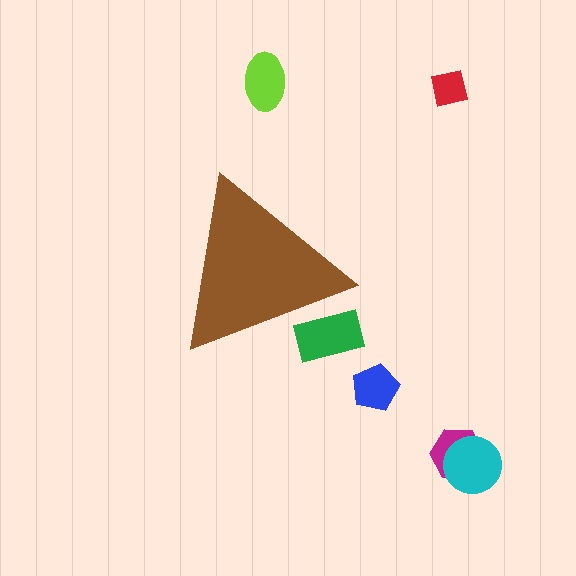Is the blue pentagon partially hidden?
No, the blue pentagon is fully visible.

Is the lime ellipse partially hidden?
No, the lime ellipse is fully visible.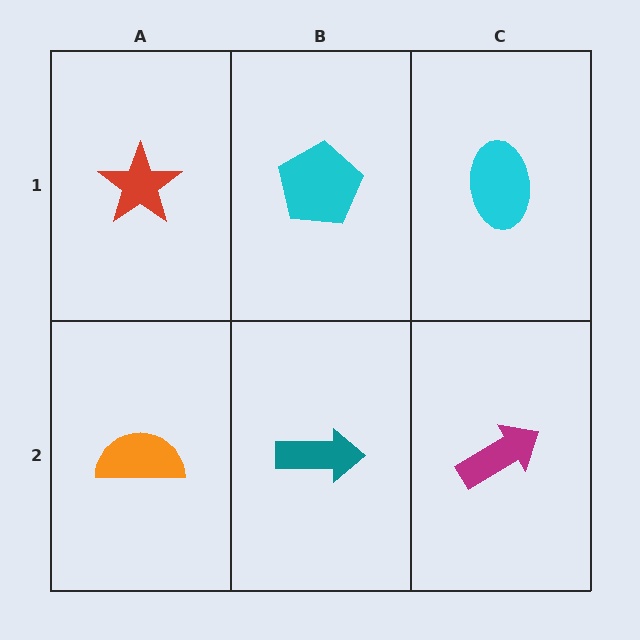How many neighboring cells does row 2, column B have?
3.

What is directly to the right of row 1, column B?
A cyan ellipse.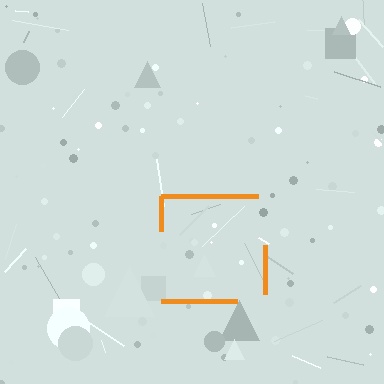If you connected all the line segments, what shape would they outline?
They would outline a square.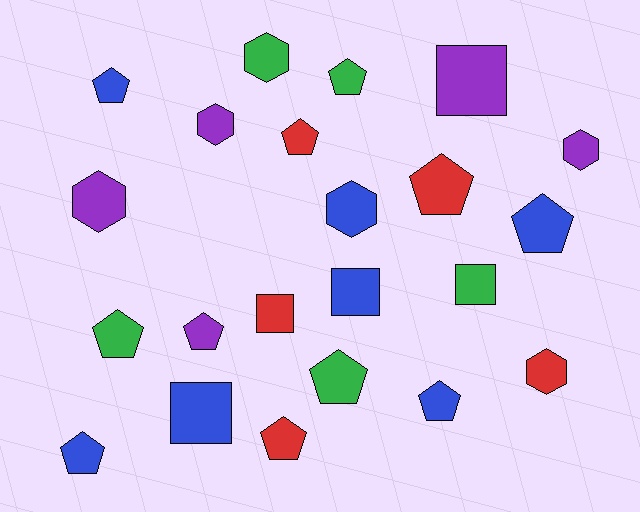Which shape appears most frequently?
Pentagon, with 11 objects.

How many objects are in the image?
There are 22 objects.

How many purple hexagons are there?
There are 3 purple hexagons.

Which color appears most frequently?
Blue, with 7 objects.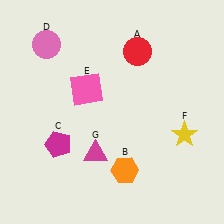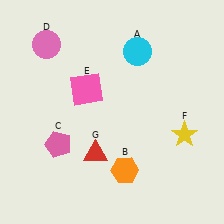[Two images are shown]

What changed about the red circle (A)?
In Image 1, A is red. In Image 2, it changed to cyan.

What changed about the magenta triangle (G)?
In Image 1, G is magenta. In Image 2, it changed to red.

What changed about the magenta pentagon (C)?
In Image 1, C is magenta. In Image 2, it changed to pink.